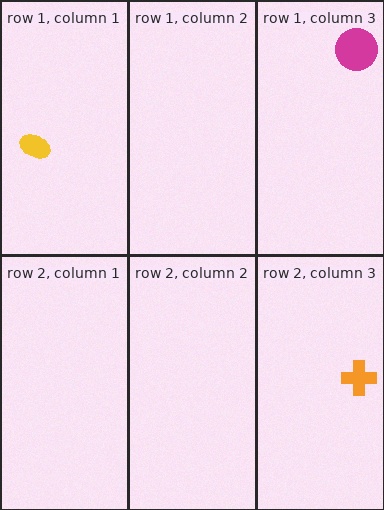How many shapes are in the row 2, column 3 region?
1.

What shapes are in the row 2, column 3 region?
The orange cross.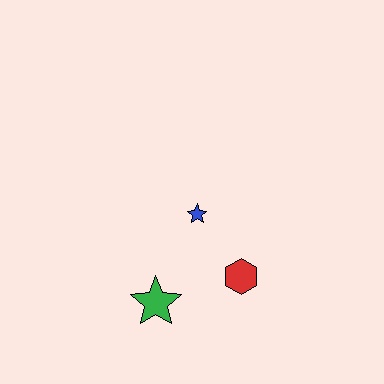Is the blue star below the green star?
No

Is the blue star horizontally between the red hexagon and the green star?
Yes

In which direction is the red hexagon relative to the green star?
The red hexagon is to the right of the green star.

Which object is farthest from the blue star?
The green star is farthest from the blue star.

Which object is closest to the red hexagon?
The blue star is closest to the red hexagon.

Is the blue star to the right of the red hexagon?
No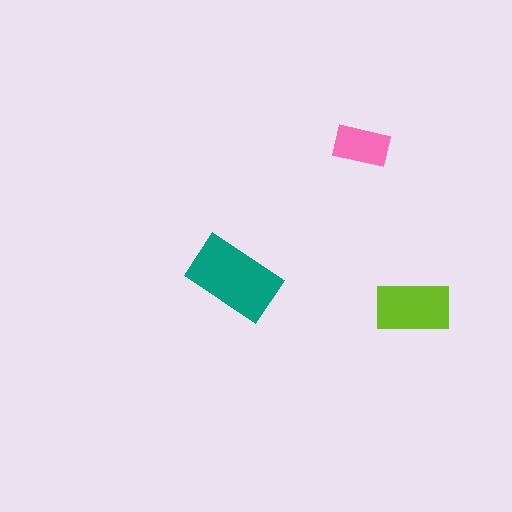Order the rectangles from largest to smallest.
the teal one, the lime one, the pink one.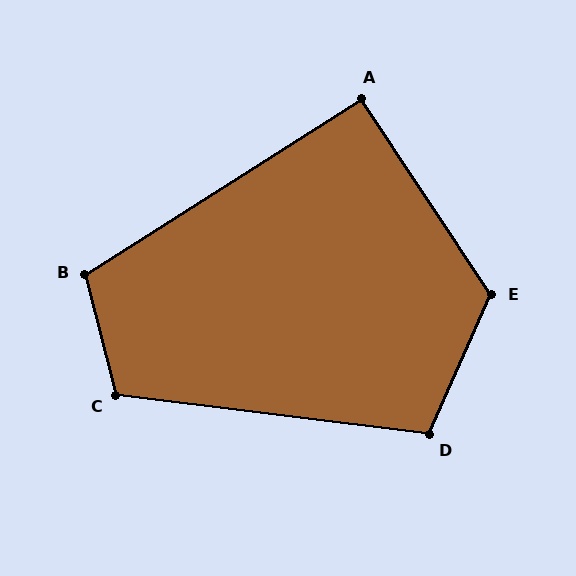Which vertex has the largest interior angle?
E, at approximately 123 degrees.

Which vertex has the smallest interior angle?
A, at approximately 91 degrees.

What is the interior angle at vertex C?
Approximately 111 degrees (obtuse).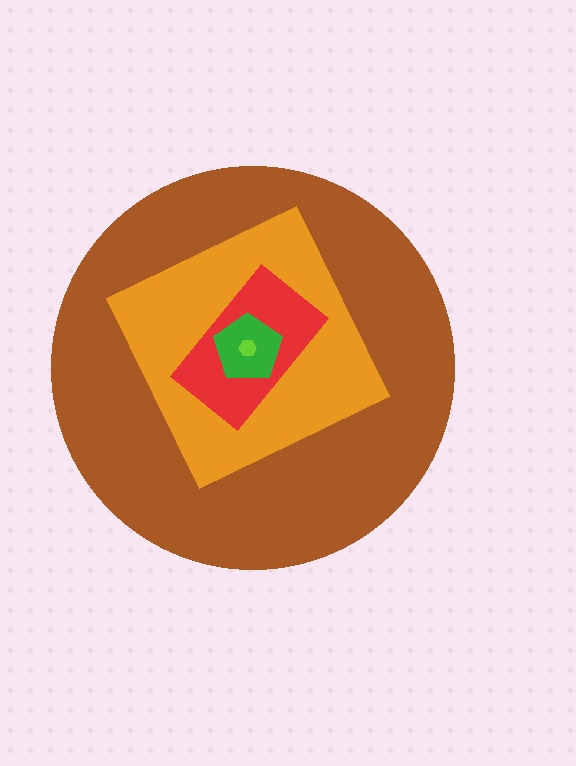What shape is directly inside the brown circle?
The orange square.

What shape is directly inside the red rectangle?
The green pentagon.